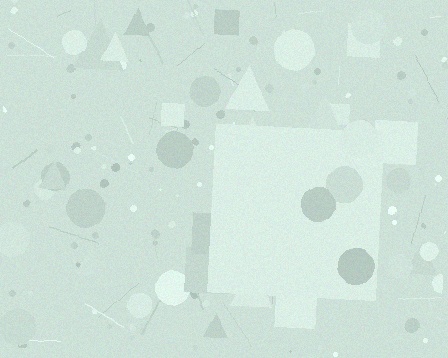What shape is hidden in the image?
A square is hidden in the image.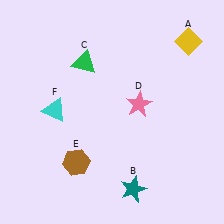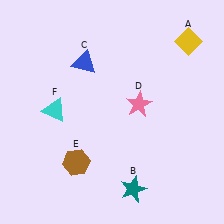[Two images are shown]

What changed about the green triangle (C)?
In Image 1, C is green. In Image 2, it changed to blue.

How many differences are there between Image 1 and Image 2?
There is 1 difference between the two images.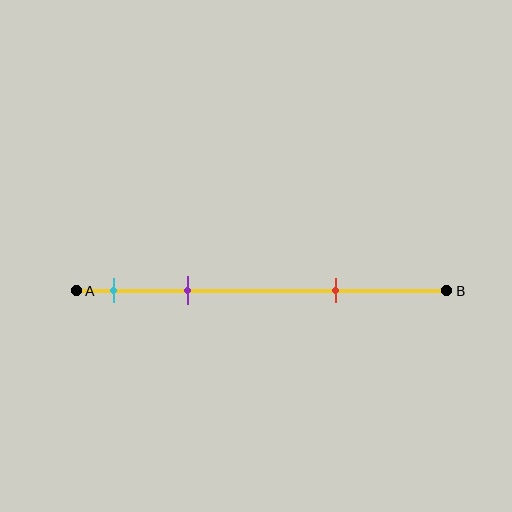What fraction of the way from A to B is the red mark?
The red mark is approximately 70% (0.7) of the way from A to B.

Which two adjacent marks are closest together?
The cyan and purple marks are the closest adjacent pair.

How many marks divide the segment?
There are 3 marks dividing the segment.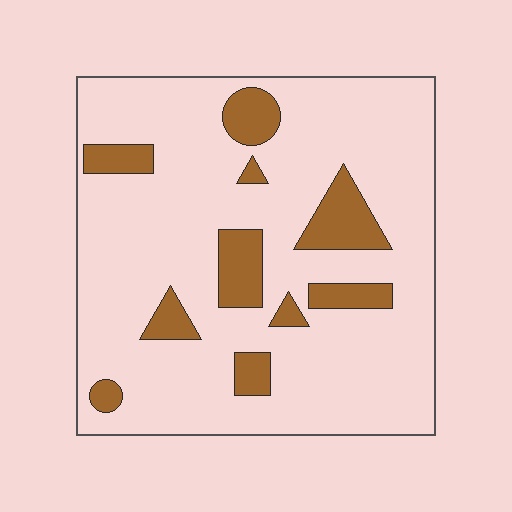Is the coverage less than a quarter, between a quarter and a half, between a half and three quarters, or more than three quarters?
Less than a quarter.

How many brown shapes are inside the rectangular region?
10.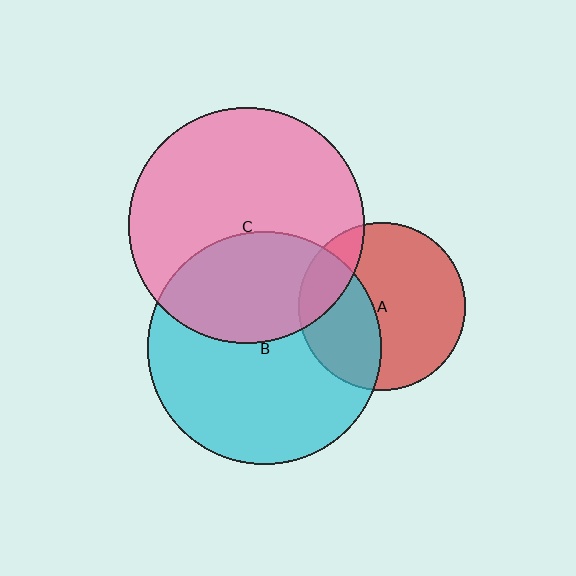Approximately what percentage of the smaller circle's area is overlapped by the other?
Approximately 35%.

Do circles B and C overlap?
Yes.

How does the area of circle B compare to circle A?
Approximately 1.9 times.